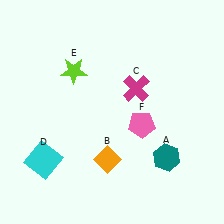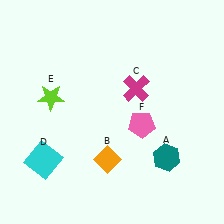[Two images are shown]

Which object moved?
The lime star (E) moved down.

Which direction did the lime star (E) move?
The lime star (E) moved down.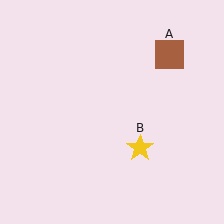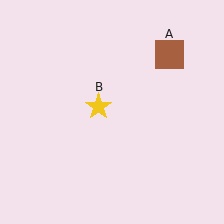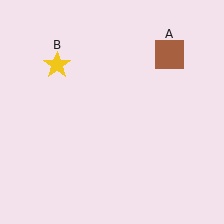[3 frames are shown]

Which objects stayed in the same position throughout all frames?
Brown square (object A) remained stationary.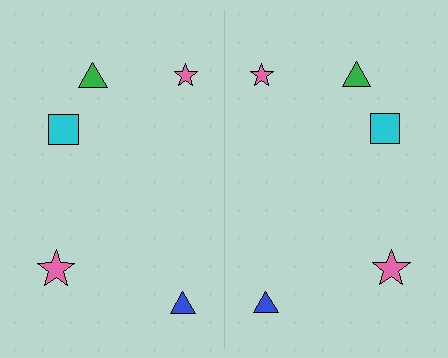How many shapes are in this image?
There are 10 shapes in this image.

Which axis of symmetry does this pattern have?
The pattern has a vertical axis of symmetry running through the center of the image.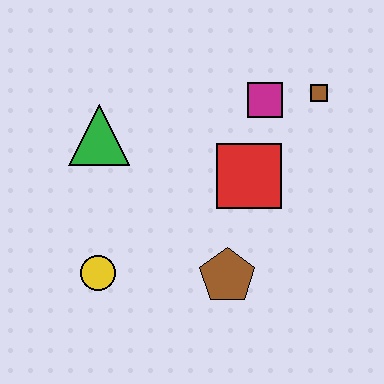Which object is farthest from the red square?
The yellow circle is farthest from the red square.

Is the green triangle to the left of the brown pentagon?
Yes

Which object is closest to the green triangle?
The yellow circle is closest to the green triangle.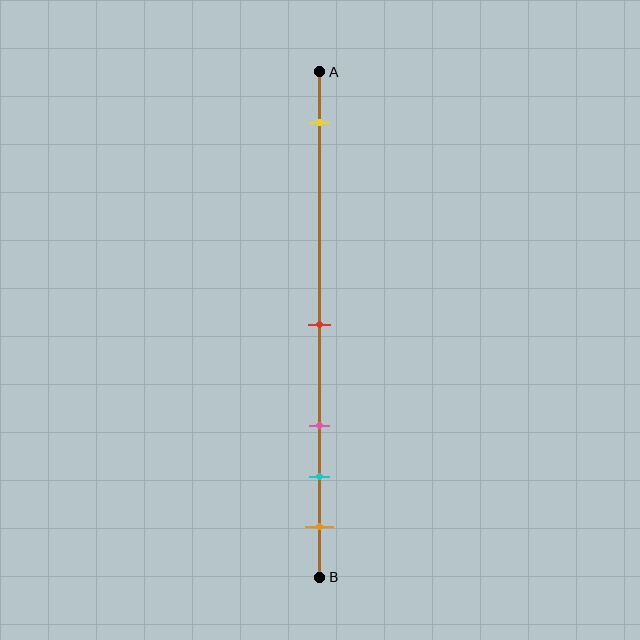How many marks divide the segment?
There are 5 marks dividing the segment.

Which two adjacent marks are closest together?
The cyan and orange marks are the closest adjacent pair.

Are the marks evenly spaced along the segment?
No, the marks are not evenly spaced.